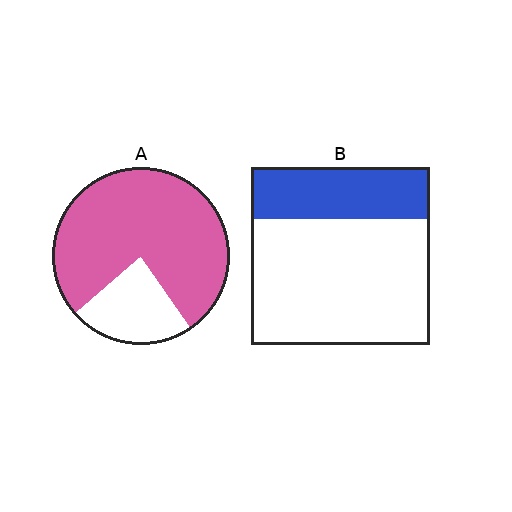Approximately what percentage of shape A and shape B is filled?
A is approximately 75% and B is approximately 30%.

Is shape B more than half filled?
No.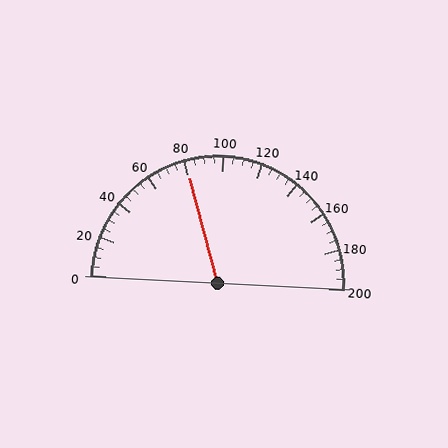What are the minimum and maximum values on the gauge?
The gauge ranges from 0 to 200.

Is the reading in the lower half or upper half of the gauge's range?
The reading is in the lower half of the range (0 to 200).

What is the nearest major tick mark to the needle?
The nearest major tick mark is 80.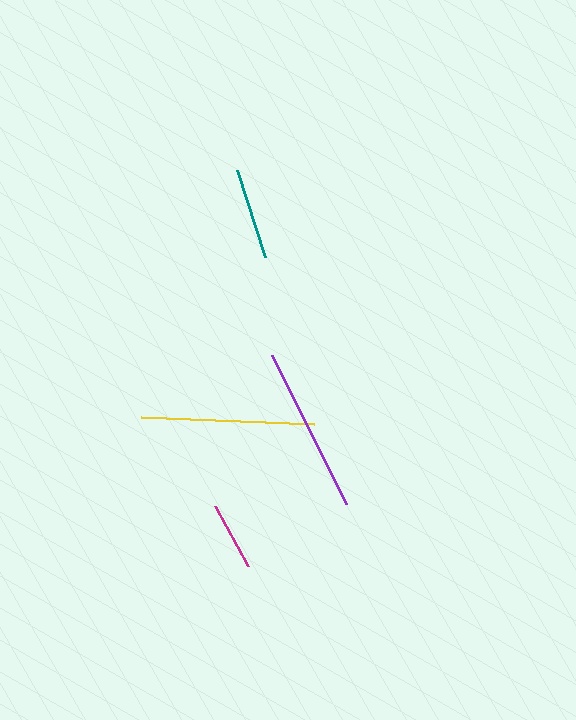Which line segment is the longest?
The yellow line is the longest at approximately 174 pixels.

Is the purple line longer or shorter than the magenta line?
The purple line is longer than the magenta line.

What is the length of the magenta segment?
The magenta segment is approximately 68 pixels long.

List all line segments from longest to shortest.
From longest to shortest: yellow, purple, teal, magenta.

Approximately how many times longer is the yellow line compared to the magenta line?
The yellow line is approximately 2.5 times the length of the magenta line.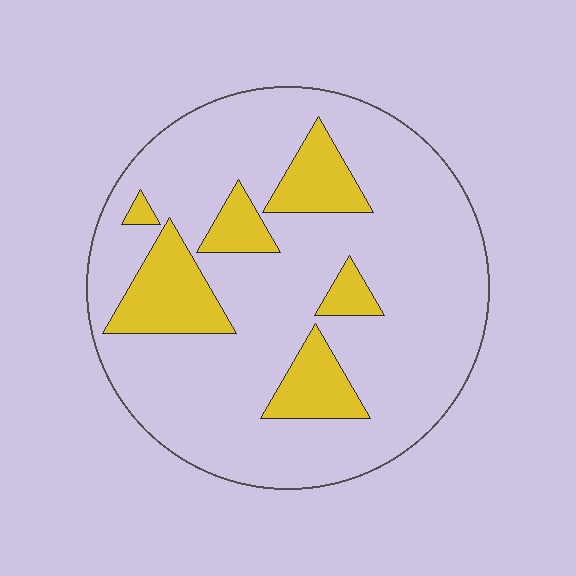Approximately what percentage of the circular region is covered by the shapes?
Approximately 20%.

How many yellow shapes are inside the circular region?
6.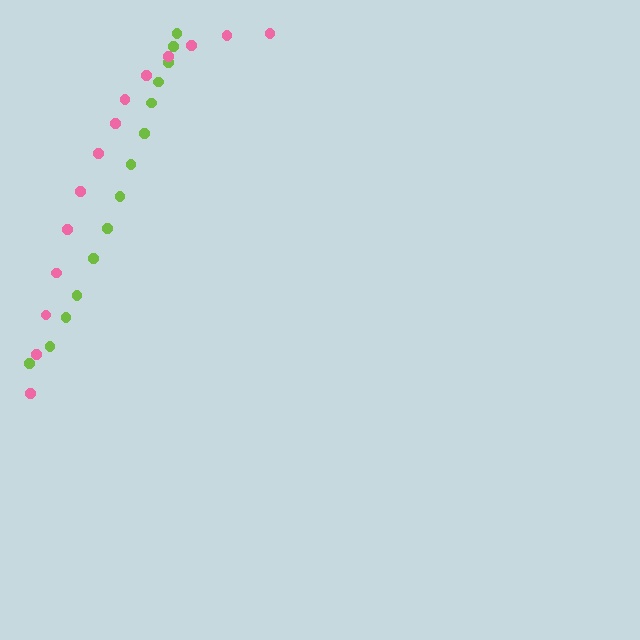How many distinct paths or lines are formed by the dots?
There are 2 distinct paths.